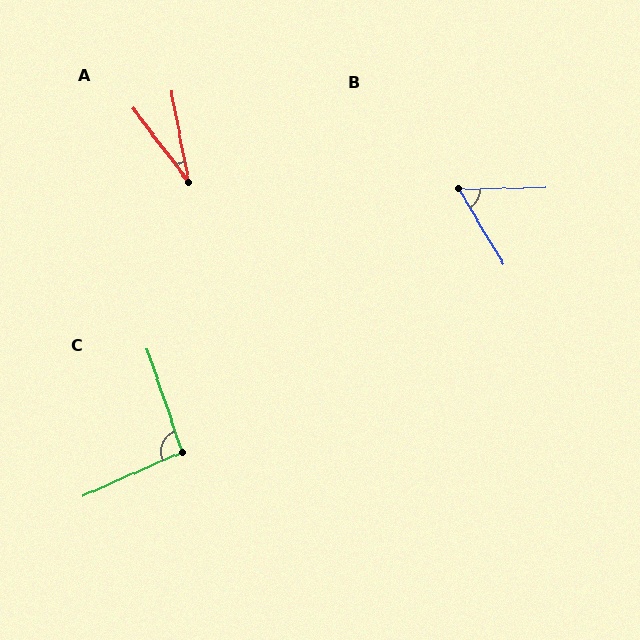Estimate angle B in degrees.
Approximately 60 degrees.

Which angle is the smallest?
A, at approximately 26 degrees.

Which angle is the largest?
C, at approximately 95 degrees.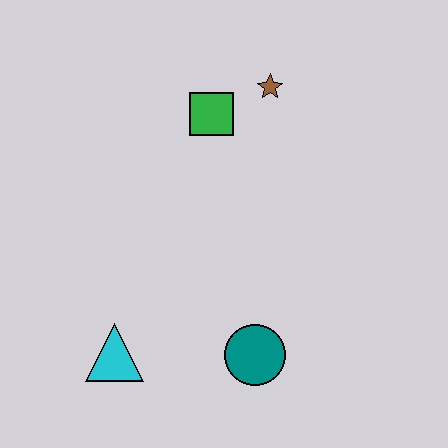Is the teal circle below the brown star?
Yes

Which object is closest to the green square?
The brown star is closest to the green square.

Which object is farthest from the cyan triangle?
The brown star is farthest from the cyan triangle.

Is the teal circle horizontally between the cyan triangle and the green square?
No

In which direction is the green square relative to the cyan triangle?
The green square is above the cyan triangle.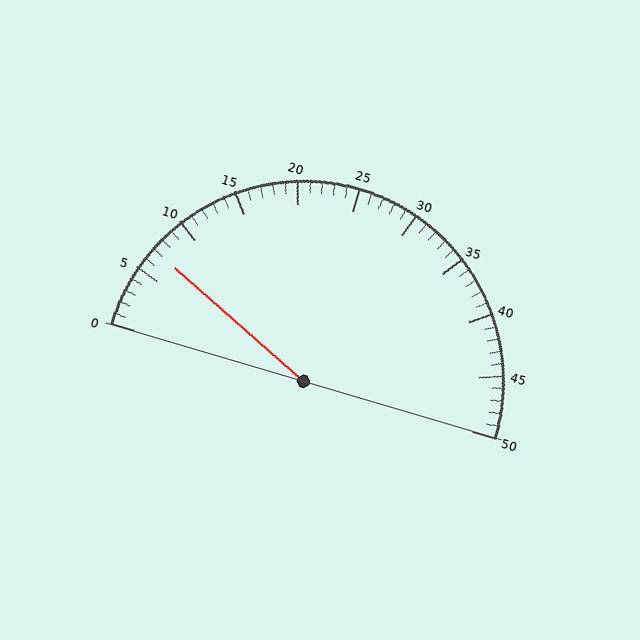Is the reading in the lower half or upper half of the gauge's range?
The reading is in the lower half of the range (0 to 50).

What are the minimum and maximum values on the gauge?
The gauge ranges from 0 to 50.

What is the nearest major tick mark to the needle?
The nearest major tick mark is 5.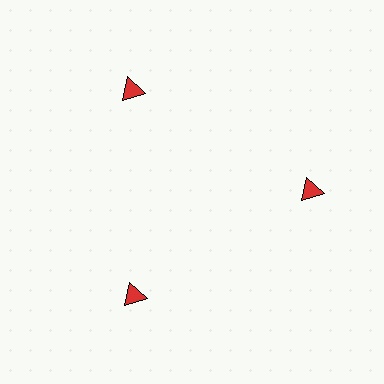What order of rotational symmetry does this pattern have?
This pattern has 3-fold rotational symmetry.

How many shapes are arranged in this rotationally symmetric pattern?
There are 3 shapes, arranged in 3 groups of 1.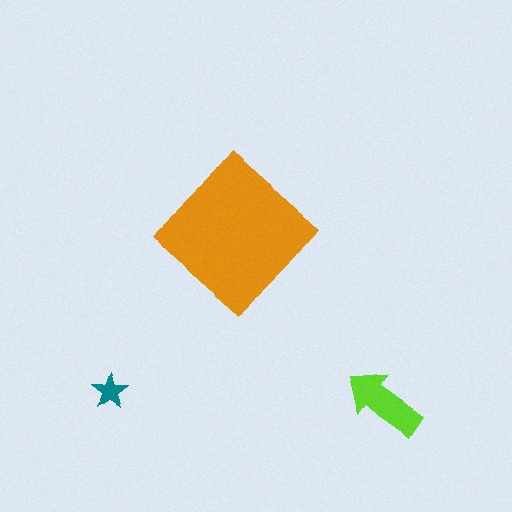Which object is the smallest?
The teal star.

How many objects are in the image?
There are 3 objects in the image.